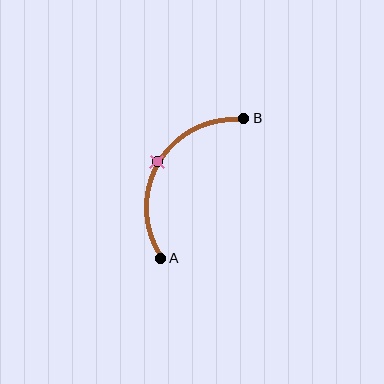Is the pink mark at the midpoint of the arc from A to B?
Yes. The pink mark lies on the arc at equal arc-length from both A and B — it is the arc midpoint.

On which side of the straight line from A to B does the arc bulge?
The arc bulges to the left of the straight line connecting A and B.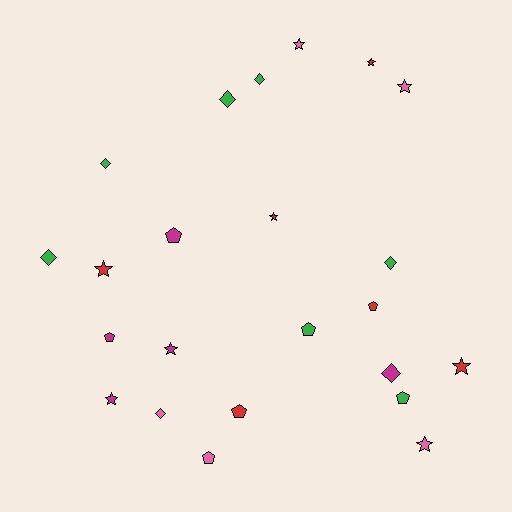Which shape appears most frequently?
Star, with 9 objects.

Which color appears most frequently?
Green, with 7 objects.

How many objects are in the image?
There are 23 objects.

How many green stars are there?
There are no green stars.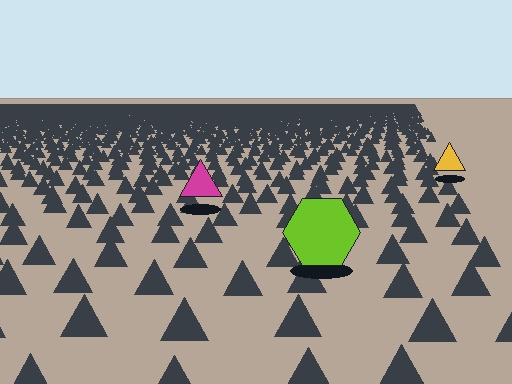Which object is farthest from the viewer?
The yellow triangle is farthest from the viewer. It appears smaller and the ground texture around it is denser.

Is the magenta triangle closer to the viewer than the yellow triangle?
Yes. The magenta triangle is closer — you can tell from the texture gradient: the ground texture is coarser near it.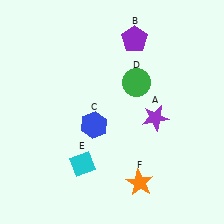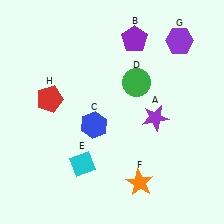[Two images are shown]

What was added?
A purple hexagon (G), a red pentagon (H) were added in Image 2.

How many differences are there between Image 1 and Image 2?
There are 2 differences between the two images.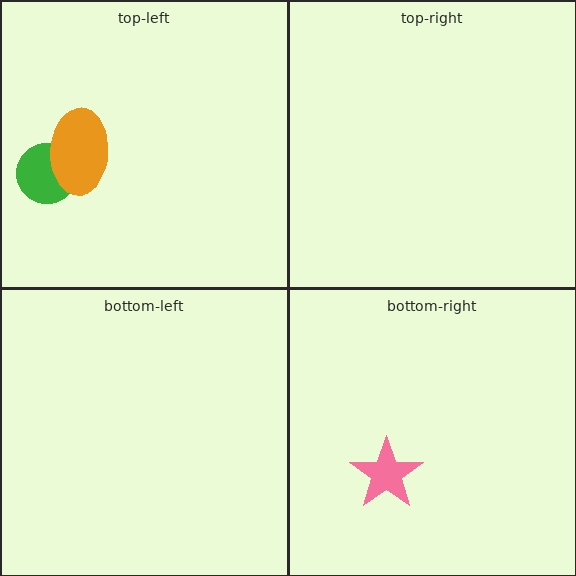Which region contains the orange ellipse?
The top-left region.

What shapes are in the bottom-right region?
The pink star.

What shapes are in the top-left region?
The green circle, the orange ellipse.